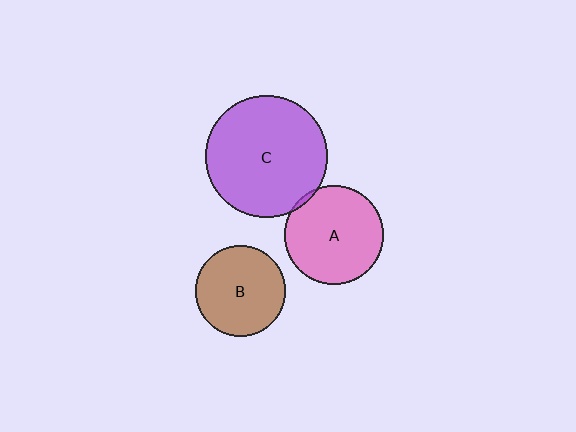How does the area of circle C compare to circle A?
Approximately 1.5 times.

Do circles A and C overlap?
Yes.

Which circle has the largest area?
Circle C (purple).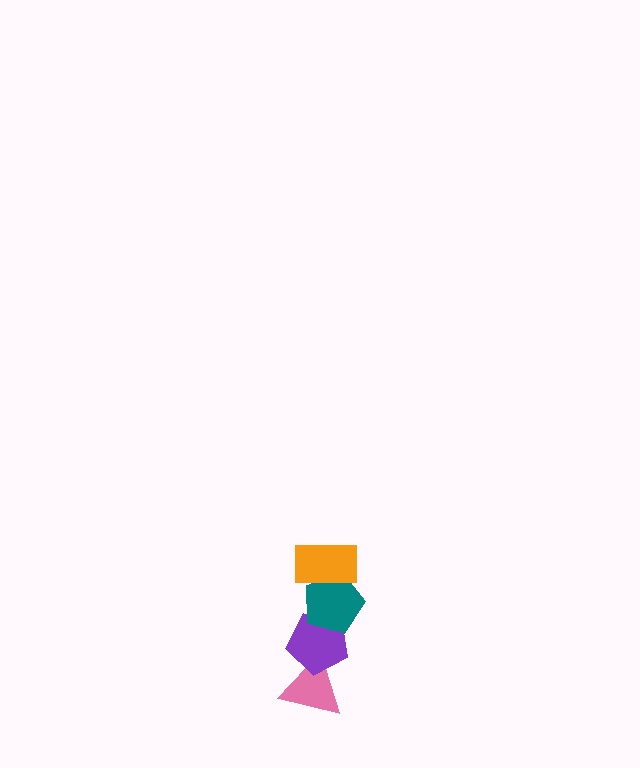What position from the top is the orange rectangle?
The orange rectangle is 1st from the top.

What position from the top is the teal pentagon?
The teal pentagon is 2nd from the top.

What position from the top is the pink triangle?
The pink triangle is 4th from the top.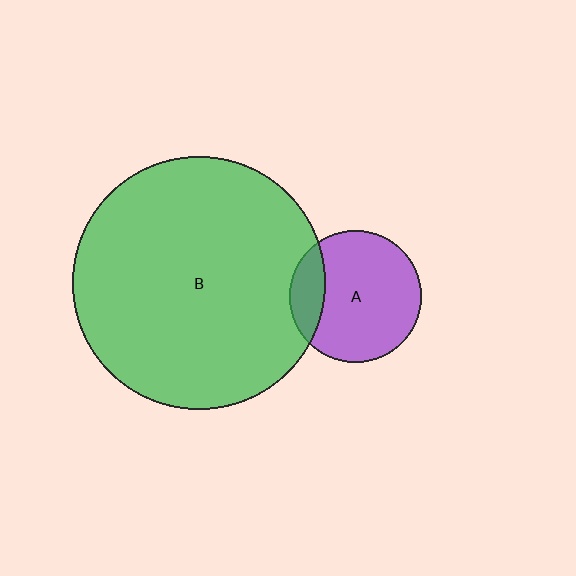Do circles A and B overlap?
Yes.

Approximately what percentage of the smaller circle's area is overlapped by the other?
Approximately 20%.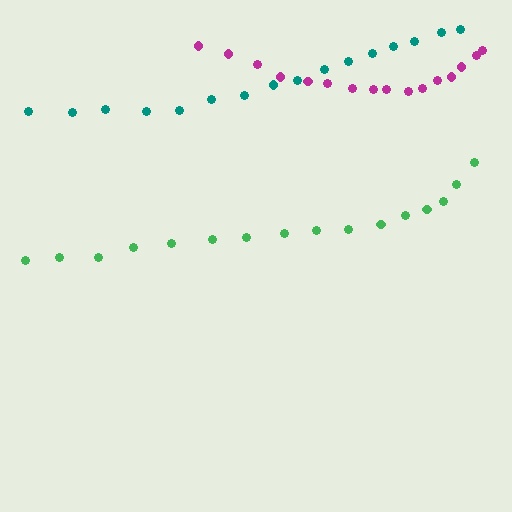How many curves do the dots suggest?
There are 3 distinct paths.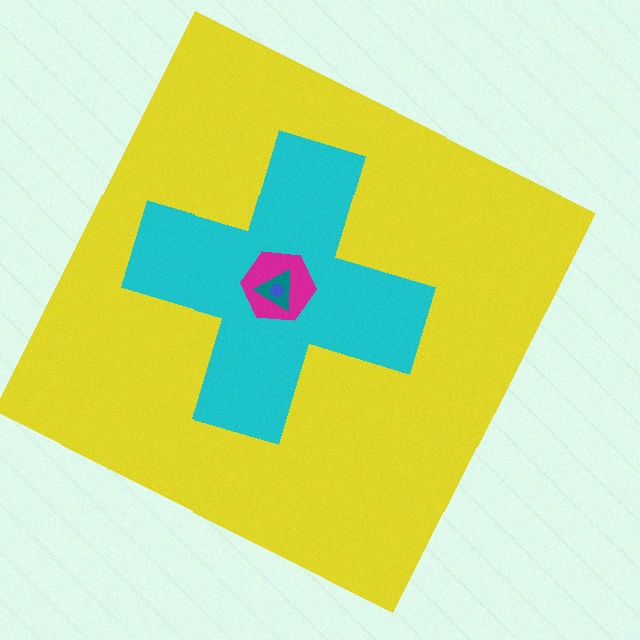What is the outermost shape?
The yellow square.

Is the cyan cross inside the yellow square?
Yes.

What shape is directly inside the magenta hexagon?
The teal triangle.